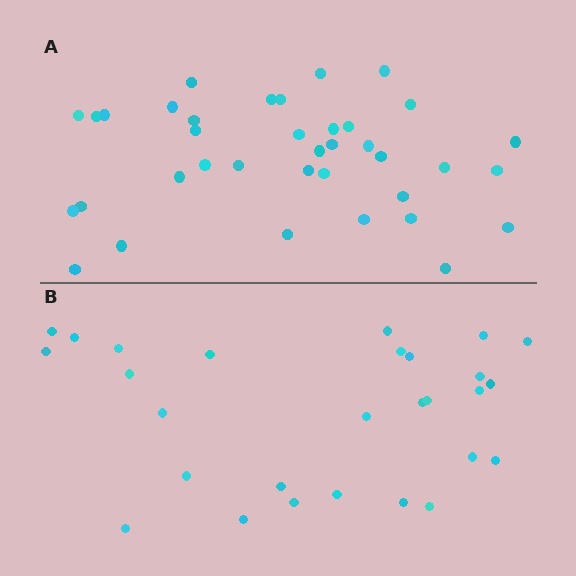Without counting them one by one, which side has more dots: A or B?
Region A (the top region) has more dots.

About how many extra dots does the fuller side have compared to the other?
Region A has roughly 8 or so more dots than region B.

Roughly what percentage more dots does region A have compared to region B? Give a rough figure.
About 30% more.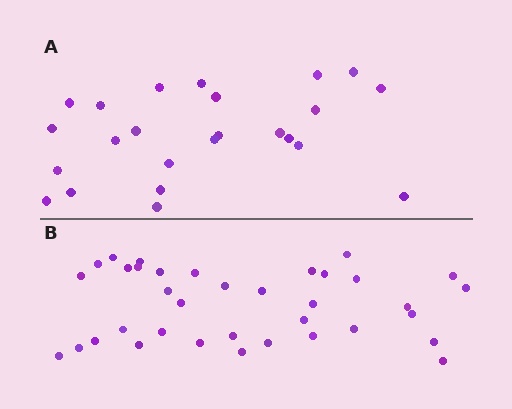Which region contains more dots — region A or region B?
Region B (the bottom region) has more dots.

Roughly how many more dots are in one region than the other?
Region B has roughly 12 or so more dots than region A.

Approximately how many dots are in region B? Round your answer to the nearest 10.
About 40 dots. (The exact count is 36, which rounds to 40.)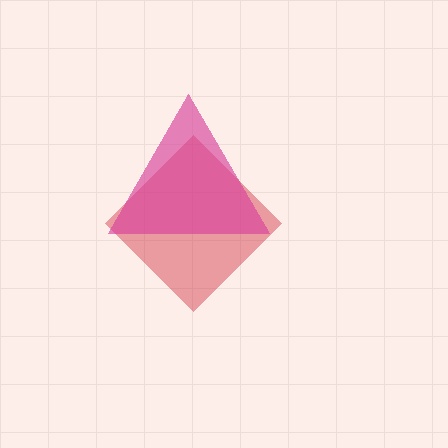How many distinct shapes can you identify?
There are 2 distinct shapes: a red diamond, a magenta triangle.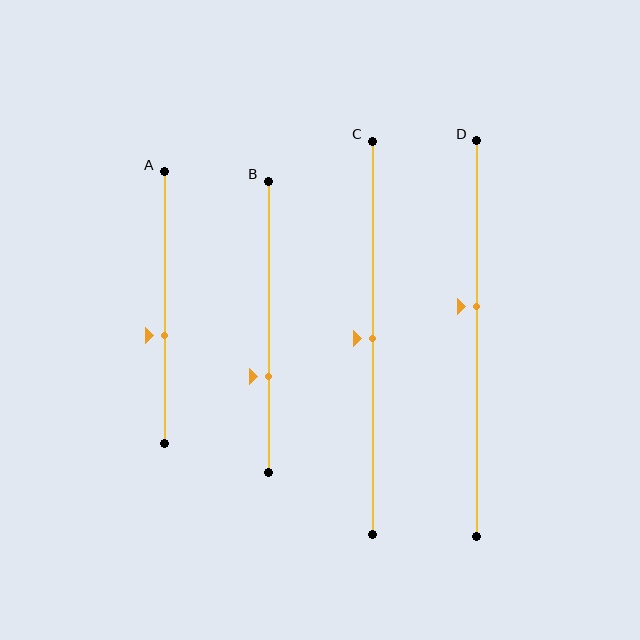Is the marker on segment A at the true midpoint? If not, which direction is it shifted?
No, the marker on segment A is shifted downward by about 10% of the segment length.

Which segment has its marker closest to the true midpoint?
Segment C has its marker closest to the true midpoint.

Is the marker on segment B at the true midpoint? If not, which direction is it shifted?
No, the marker on segment B is shifted downward by about 17% of the segment length.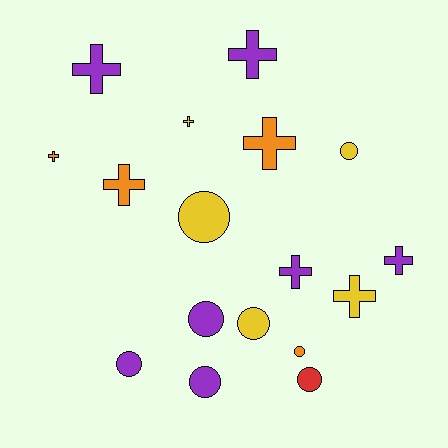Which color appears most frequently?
Purple, with 7 objects.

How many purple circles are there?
There are 3 purple circles.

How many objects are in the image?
There are 17 objects.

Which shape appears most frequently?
Cross, with 9 objects.